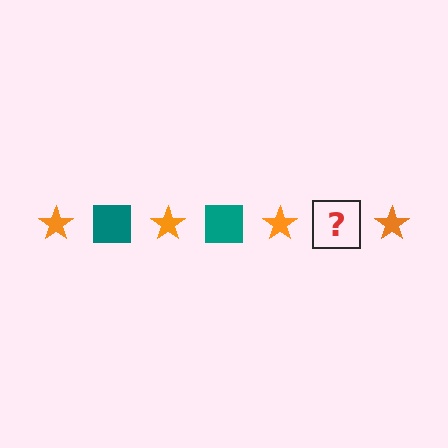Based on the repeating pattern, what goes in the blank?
The blank should be a teal square.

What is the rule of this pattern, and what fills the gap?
The rule is that the pattern alternates between orange star and teal square. The gap should be filled with a teal square.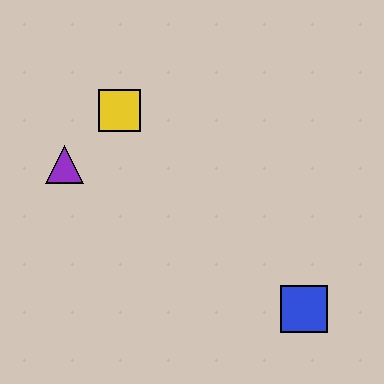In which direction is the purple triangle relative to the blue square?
The purple triangle is to the left of the blue square.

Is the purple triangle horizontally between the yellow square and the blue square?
No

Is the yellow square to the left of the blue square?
Yes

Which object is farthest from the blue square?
The purple triangle is farthest from the blue square.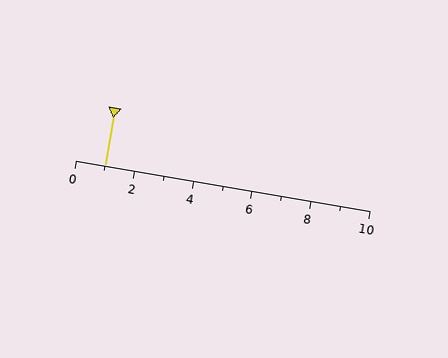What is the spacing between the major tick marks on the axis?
The major ticks are spaced 2 apart.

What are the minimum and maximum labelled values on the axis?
The axis runs from 0 to 10.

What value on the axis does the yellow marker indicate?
The marker indicates approximately 1.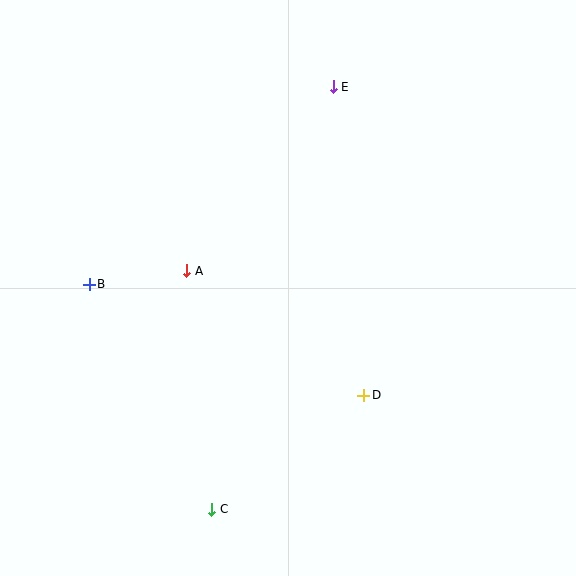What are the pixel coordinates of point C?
Point C is at (212, 509).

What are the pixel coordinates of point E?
Point E is at (333, 87).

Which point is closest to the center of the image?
Point A at (187, 271) is closest to the center.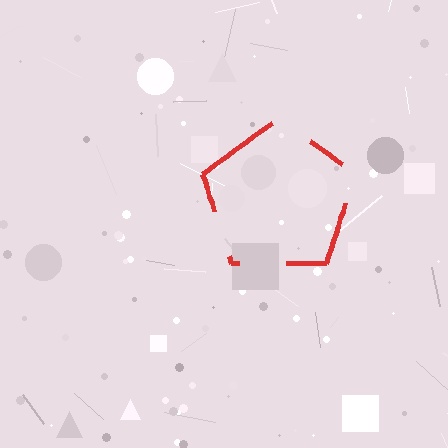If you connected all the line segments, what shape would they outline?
They would outline a pentagon.